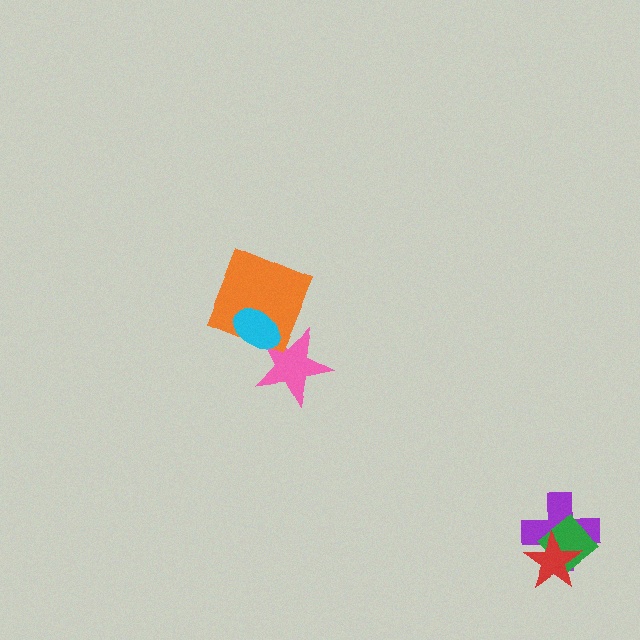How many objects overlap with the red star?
2 objects overlap with the red star.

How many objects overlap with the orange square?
2 objects overlap with the orange square.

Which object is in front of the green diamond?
The red star is in front of the green diamond.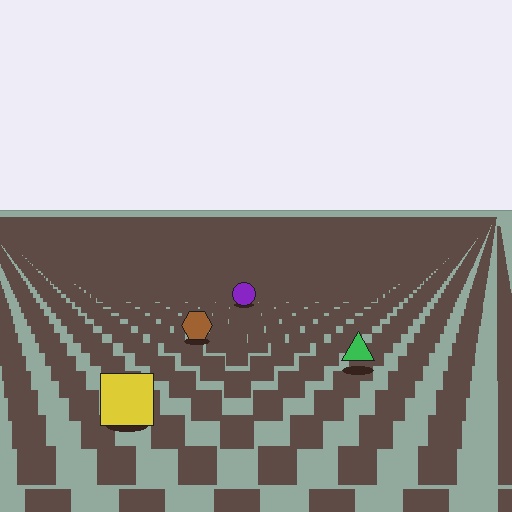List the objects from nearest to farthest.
From nearest to farthest: the yellow square, the green triangle, the brown hexagon, the purple circle.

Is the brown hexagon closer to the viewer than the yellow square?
No. The yellow square is closer — you can tell from the texture gradient: the ground texture is coarser near it.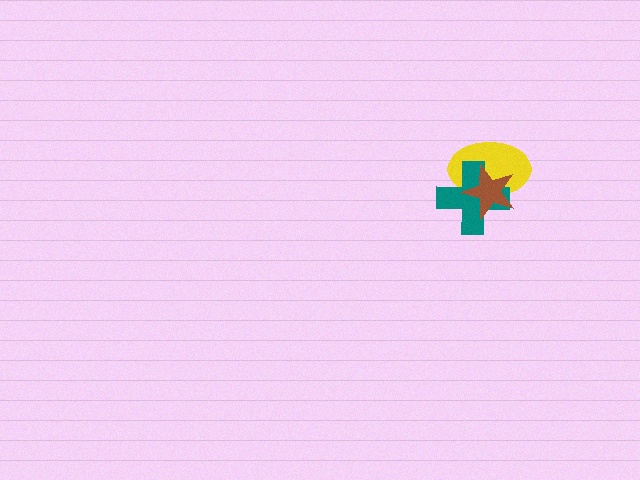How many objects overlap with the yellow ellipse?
2 objects overlap with the yellow ellipse.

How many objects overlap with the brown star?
2 objects overlap with the brown star.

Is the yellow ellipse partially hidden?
Yes, it is partially covered by another shape.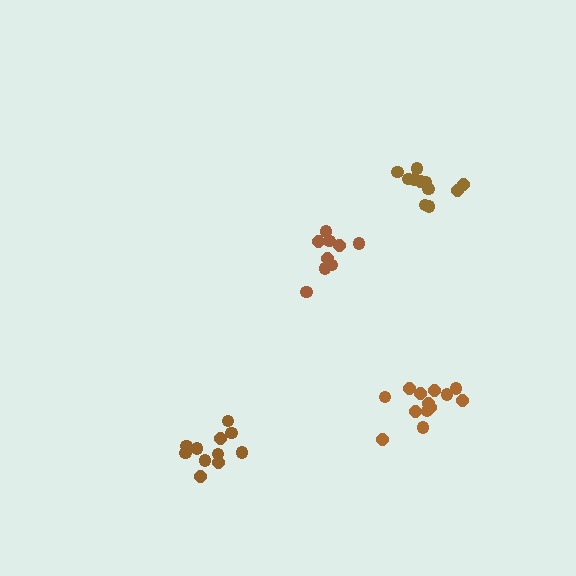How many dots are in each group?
Group 1: 11 dots, Group 2: 9 dots, Group 3: 11 dots, Group 4: 13 dots (44 total).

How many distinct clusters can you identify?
There are 4 distinct clusters.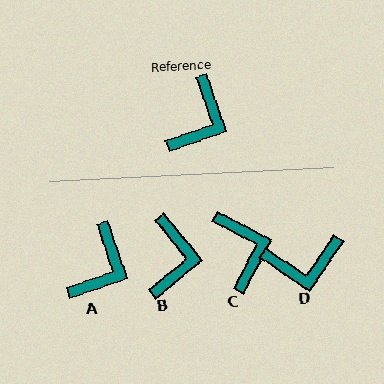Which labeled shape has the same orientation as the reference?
A.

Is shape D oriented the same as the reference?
No, it is off by about 53 degrees.